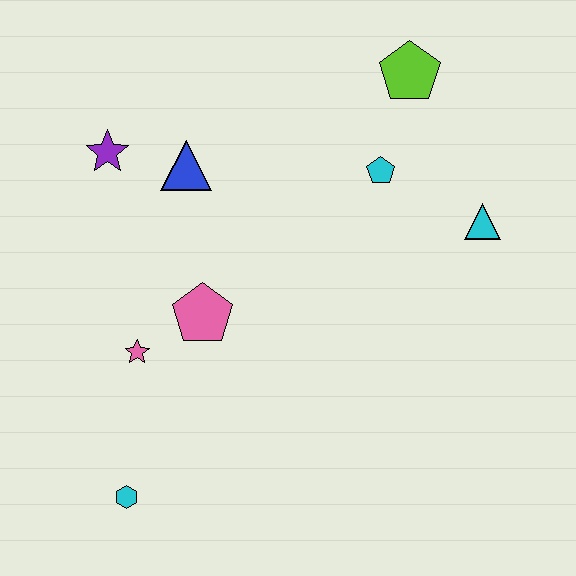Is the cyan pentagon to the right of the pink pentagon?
Yes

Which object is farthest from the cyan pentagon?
The cyan hexagon is farthest from the cyan pentagon.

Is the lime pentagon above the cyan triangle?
Yes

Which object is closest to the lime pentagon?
The cyan pentagon is closest to the lime pentagon.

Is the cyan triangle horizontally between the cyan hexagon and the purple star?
No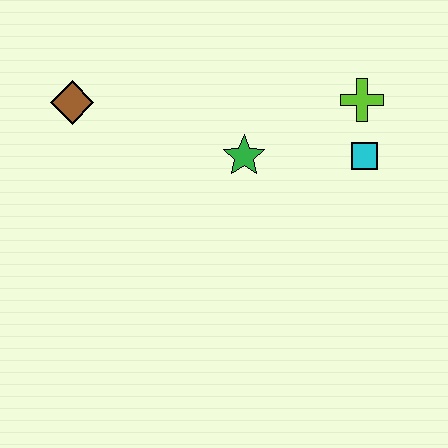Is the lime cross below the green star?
No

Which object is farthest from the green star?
The brown diamond is farthest from the green star.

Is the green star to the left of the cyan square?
Yes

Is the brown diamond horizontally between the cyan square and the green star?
No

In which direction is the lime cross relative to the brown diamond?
The lime cross is to the right of the brown diamond.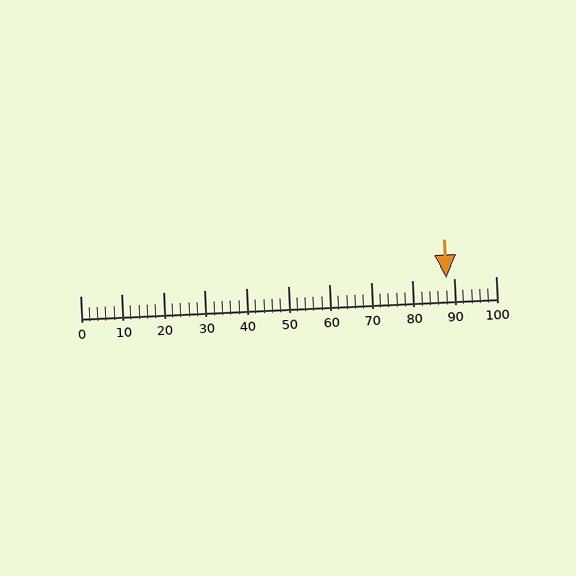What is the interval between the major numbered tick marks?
The major tick marks are spaced 10 units apart.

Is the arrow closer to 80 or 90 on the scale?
The arrow is closer to 90.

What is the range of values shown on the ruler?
The ruler shows values from 0 to 100.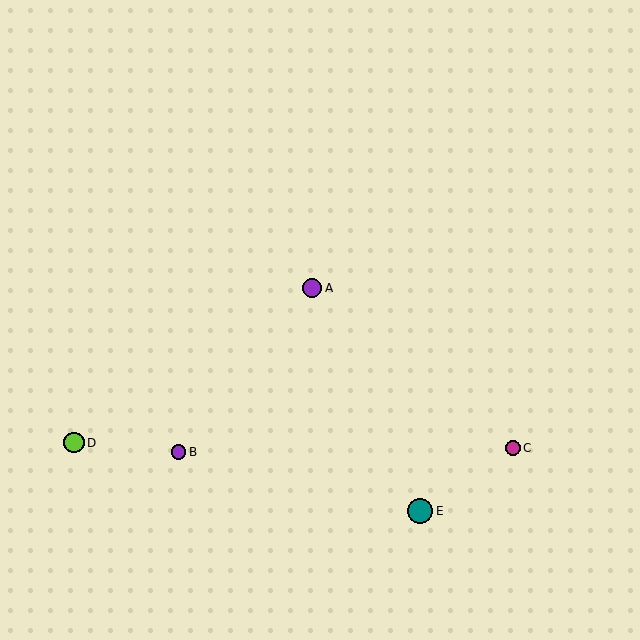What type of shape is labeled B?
Shape B is a purple circle.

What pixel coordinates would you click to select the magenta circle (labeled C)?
Click at (513, 448) to select the magenta circle C.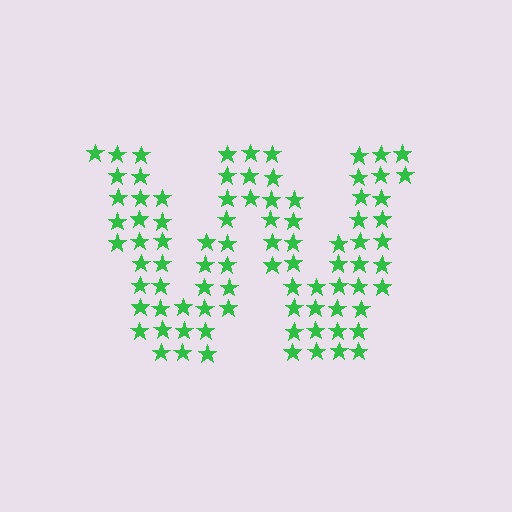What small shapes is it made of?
It is made of small stars.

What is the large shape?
The large shape is the letter W.